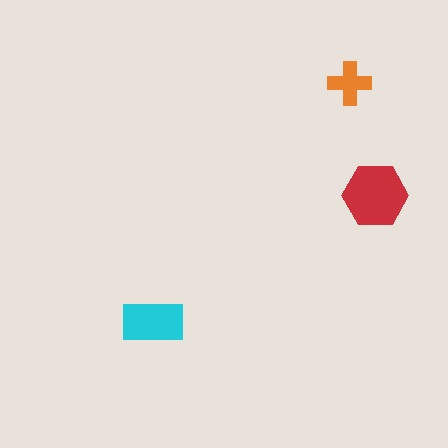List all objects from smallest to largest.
The orange cross, the cyan rectangle, the red hexagon.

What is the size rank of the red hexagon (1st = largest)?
1st.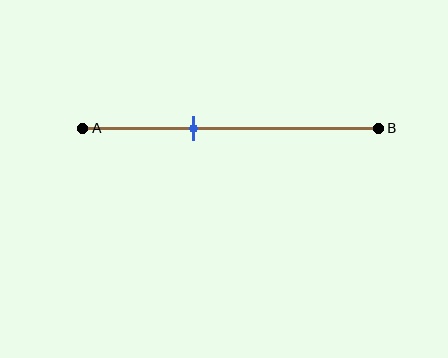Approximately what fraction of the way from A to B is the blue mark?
The blue mark is approximately 40% of the way from A to B.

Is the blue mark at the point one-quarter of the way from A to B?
No, the mark is at about 40% from A, not at the 25% one-quarter point.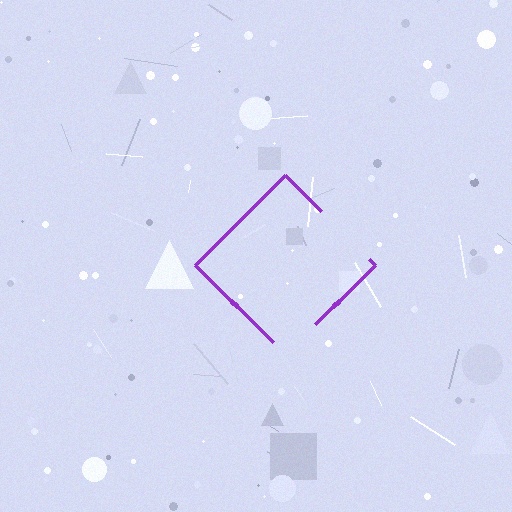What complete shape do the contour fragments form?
The contour fragments form a diamond.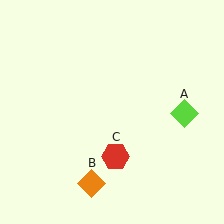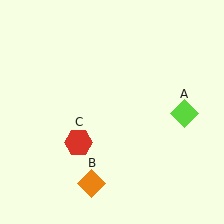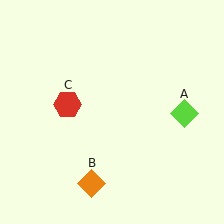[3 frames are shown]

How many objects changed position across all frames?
1 object changed position: red hexagon (object C).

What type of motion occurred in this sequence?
The red hexagon (object C) rotated clockwise around the center of the scene.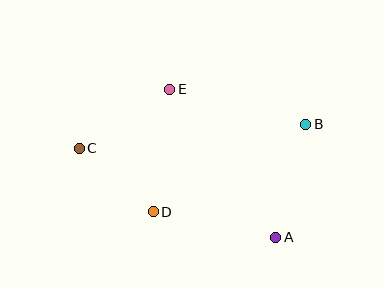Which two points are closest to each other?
Points C and D are closest to each other.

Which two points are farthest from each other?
Points B and C are farthest from each other.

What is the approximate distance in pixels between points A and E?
The distance between A and E is approximately 182 pixels.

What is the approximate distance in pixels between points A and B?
The distance between A and B is approximately 117 pixels.